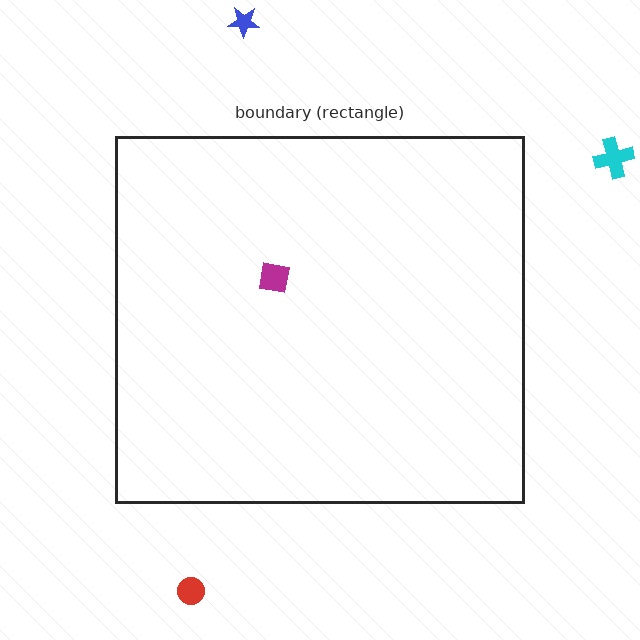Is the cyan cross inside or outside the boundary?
Outside.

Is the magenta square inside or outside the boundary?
Inside.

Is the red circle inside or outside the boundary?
Outside.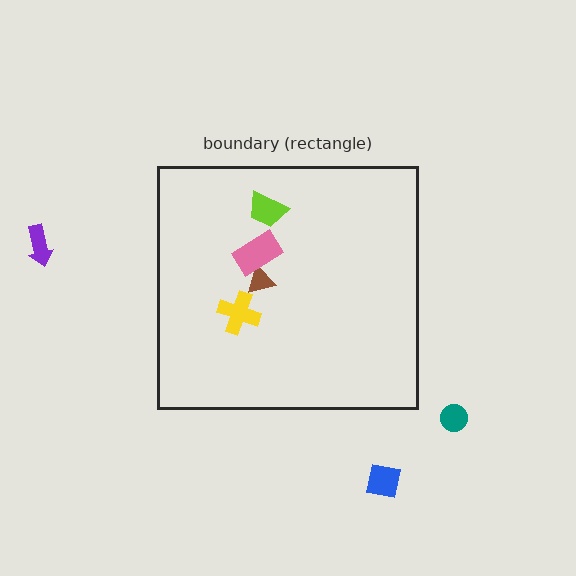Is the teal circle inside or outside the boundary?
Outside.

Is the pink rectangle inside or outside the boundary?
Inside.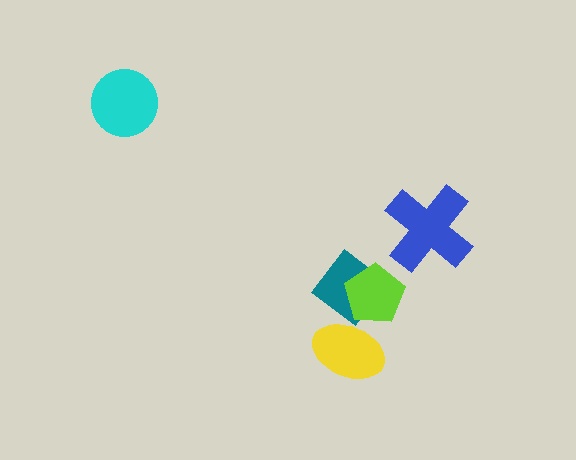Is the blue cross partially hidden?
No, no other shape covers it.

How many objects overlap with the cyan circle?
0 objects overlap with the cyan circle.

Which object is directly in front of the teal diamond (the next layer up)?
The yellow ellipse is directly in front of the teal diamond.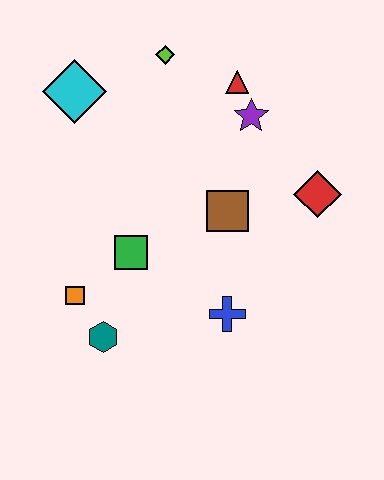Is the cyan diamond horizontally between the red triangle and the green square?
No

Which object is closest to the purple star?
The red triangle is closest to the purple star.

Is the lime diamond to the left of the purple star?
Yes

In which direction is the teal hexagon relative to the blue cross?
The teal hexagon is to the left of the blue cross.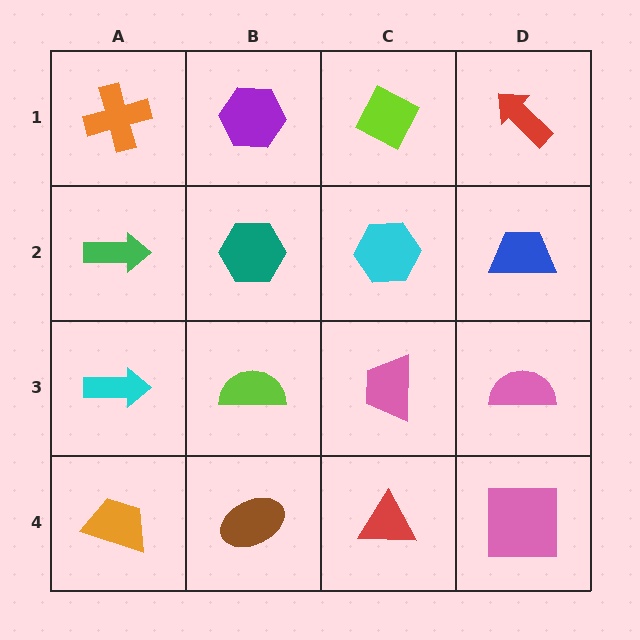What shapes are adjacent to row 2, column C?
A lime diamond (row 1, column C), a pink trapezoid (row 3, column C), a teal hexagon (row 2, column B), a blue trapezoid (row 2, column D).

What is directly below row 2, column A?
A cyan arrow.